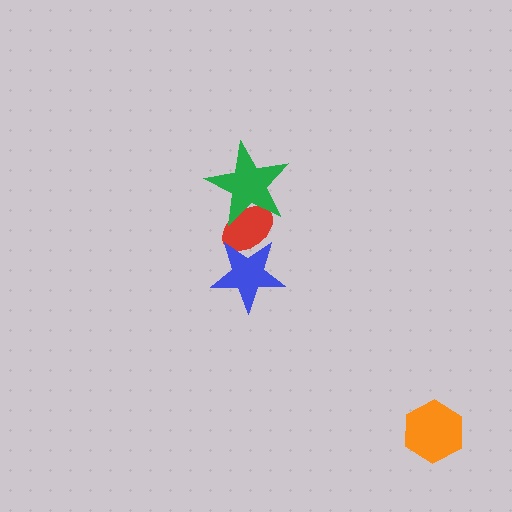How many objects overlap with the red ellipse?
2 objects overlap with the red ellipse.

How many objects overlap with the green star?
1 object overlaps with the green star.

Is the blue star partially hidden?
No, no other shape covers it.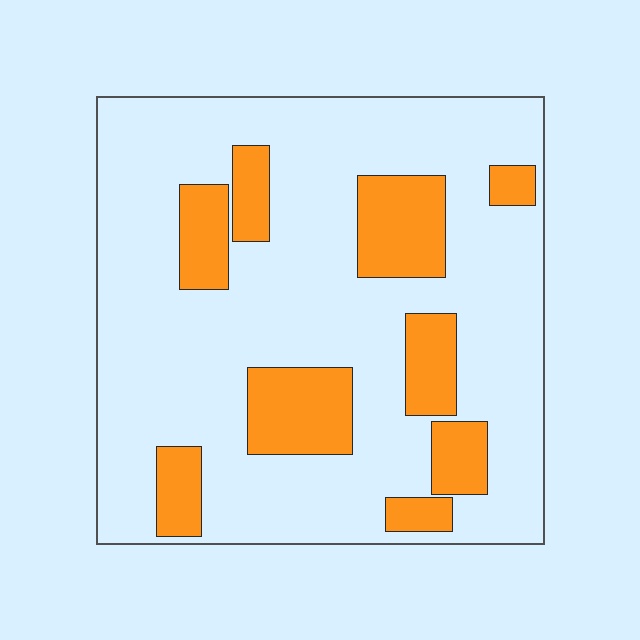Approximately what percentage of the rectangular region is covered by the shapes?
Approximately 25%.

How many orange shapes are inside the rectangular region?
9.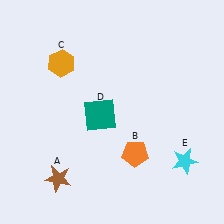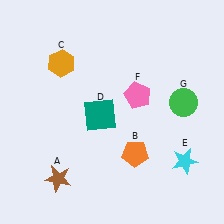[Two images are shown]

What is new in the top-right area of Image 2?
A pink pentagon (F) was added in the top-right area of Image 2.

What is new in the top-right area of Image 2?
A green circle (G) was added in the top-right area of Image 2.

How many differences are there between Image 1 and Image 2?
There are 2 differences between the two images.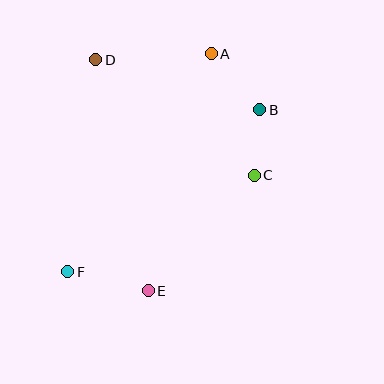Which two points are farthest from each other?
Points A and F are farthest from each other.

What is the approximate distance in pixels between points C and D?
The distance between C and D is approximately 196 pixels.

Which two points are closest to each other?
Points B and C are closest to each other.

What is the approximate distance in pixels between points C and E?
The distance between C and E is approximately 156 pixels.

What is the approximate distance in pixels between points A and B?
The distance between A and B is approximately 74 pixels.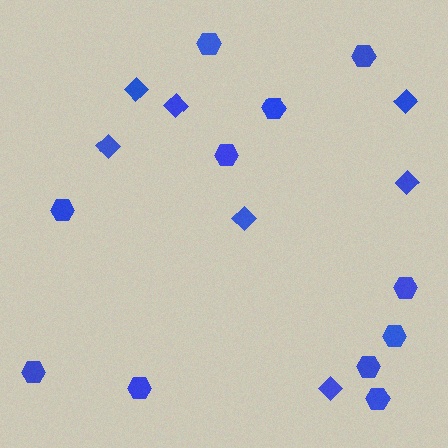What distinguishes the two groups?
There are 2 groups: one group of diamonds (7) and one group of hexagons (11).